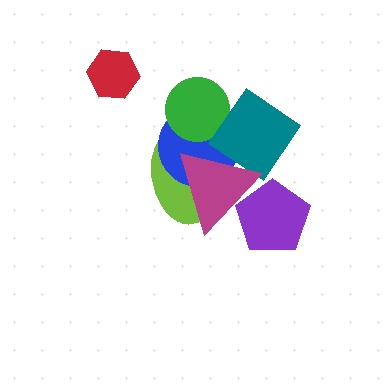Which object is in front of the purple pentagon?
The magenta triangle is in front of the purple pentagon.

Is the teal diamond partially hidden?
Yes, it is partially covered by another shape.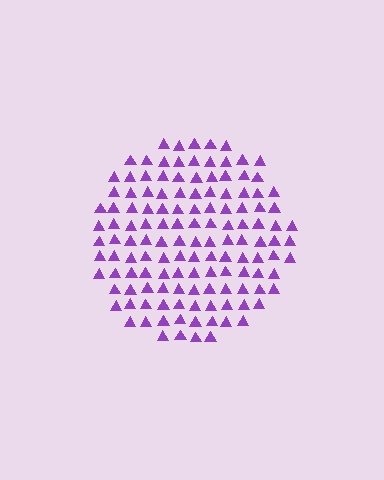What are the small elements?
The small elements are triangles.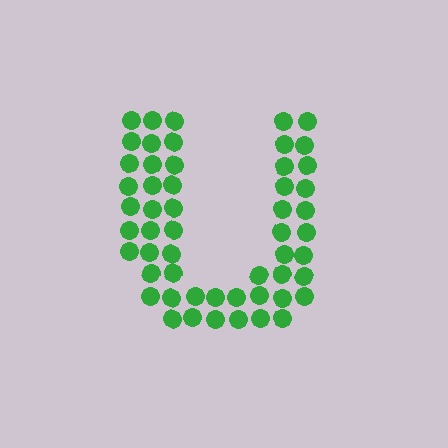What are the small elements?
The small elements are circles.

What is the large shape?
The large shape is the letter U.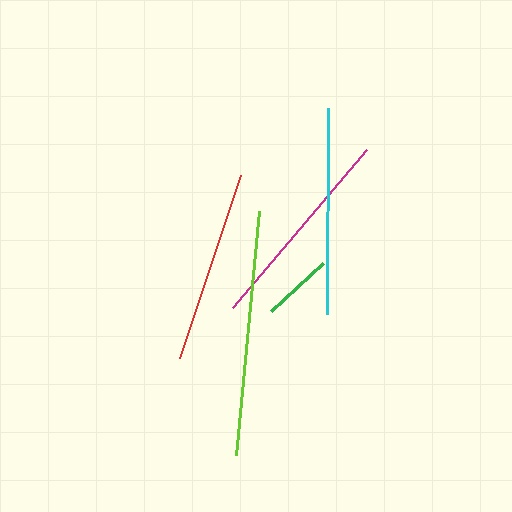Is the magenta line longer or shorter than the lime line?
The lime line is longer than the magenta line.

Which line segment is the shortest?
The green line is the shortest at approximately 70 pixels.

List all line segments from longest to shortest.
From longest to shortest: lime, magenta, cyan, red, green.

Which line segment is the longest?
The lime line is the longest at approximately 245 pixels.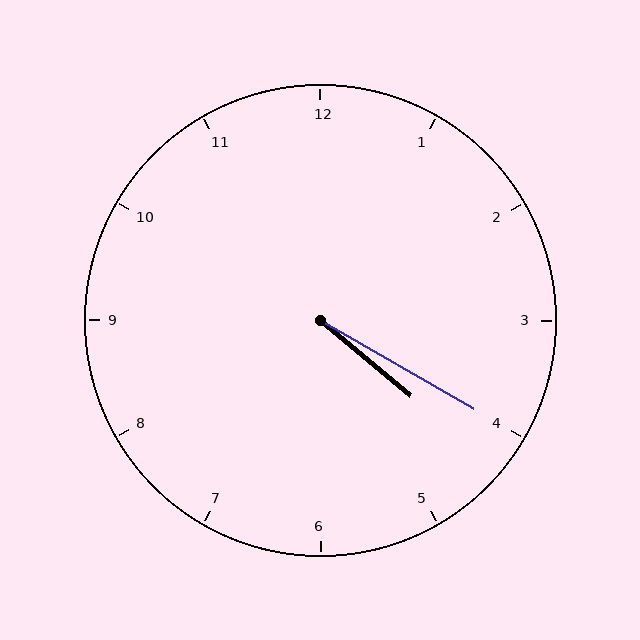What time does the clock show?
4:20.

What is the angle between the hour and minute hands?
Approximately 10 degrees.